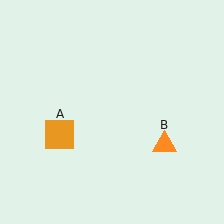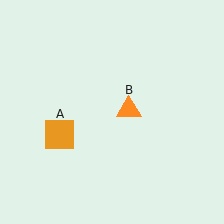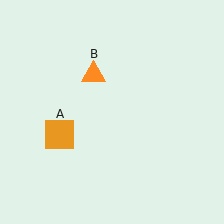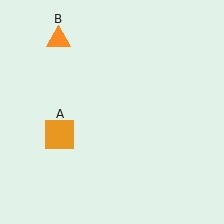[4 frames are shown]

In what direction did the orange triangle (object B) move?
The orange triangle (object B) moved up and to the left.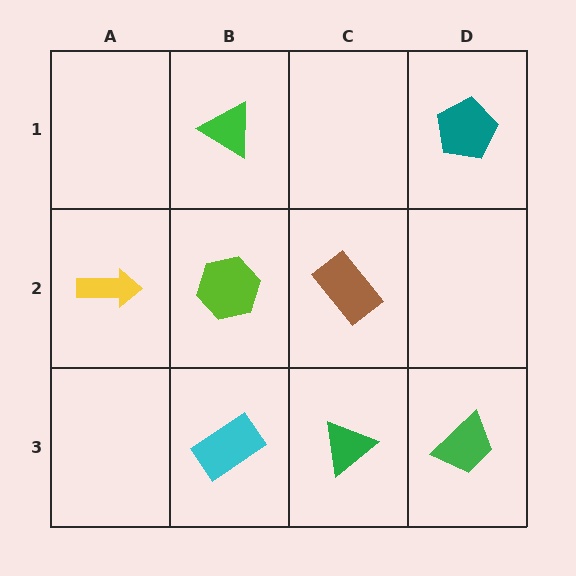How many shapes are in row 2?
3 shapes.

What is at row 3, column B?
A cyan rectangle.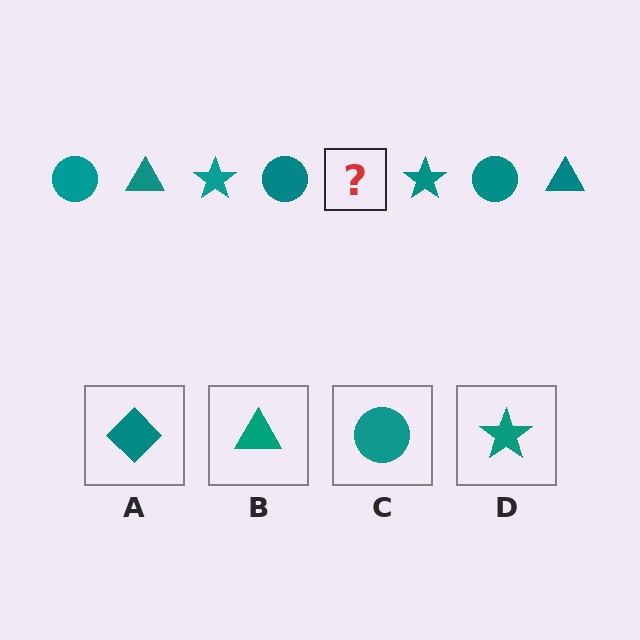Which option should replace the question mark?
Option B.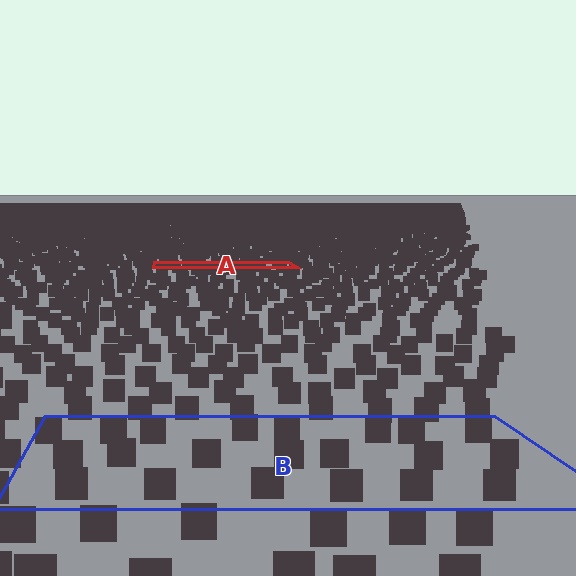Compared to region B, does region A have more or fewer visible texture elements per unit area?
Region A has more texture elements per unit area — they are packed more densely because it is farther away.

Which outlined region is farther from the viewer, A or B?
Region A is farther from the viewer — the texture elements inside it appear smaller and more densely packed.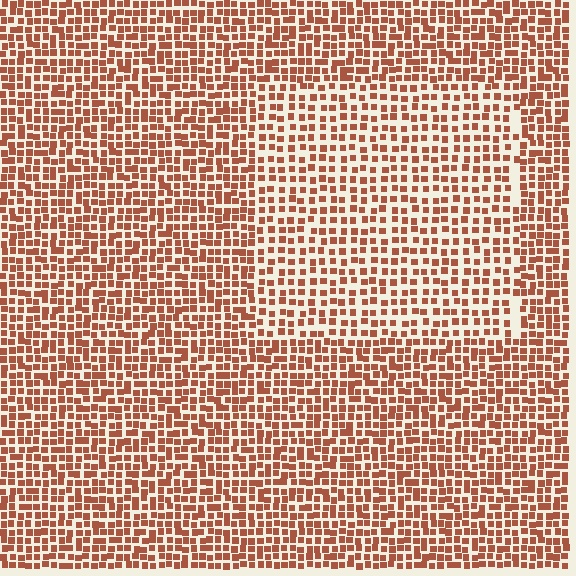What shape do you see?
I see a rectangle.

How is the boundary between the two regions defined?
The boundary is defined by a change in element density (approximately 1.5x ratio). All elements are the same color, size, and shape.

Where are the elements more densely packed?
The elements are more densely packed outside the rectangle boundary.